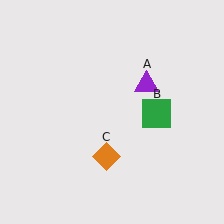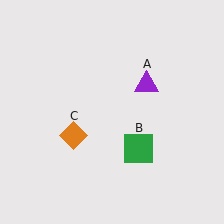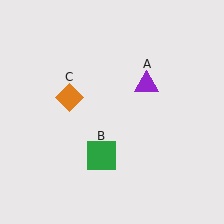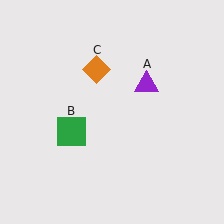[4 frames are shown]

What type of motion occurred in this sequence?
The green square (object B), orange diamond (object C) rotated clockwise around the center of the scene.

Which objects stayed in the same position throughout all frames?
Purple triangle (object A) remained stationary.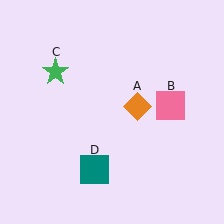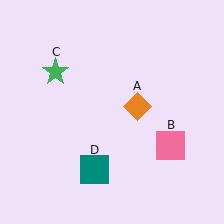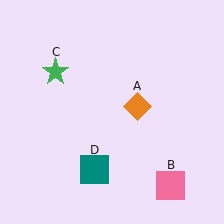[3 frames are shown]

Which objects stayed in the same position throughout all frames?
Orange diamond (object A) and green star (object C) and teal square (object D) remained stationary.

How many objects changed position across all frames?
1 object changed position: pink square (object B).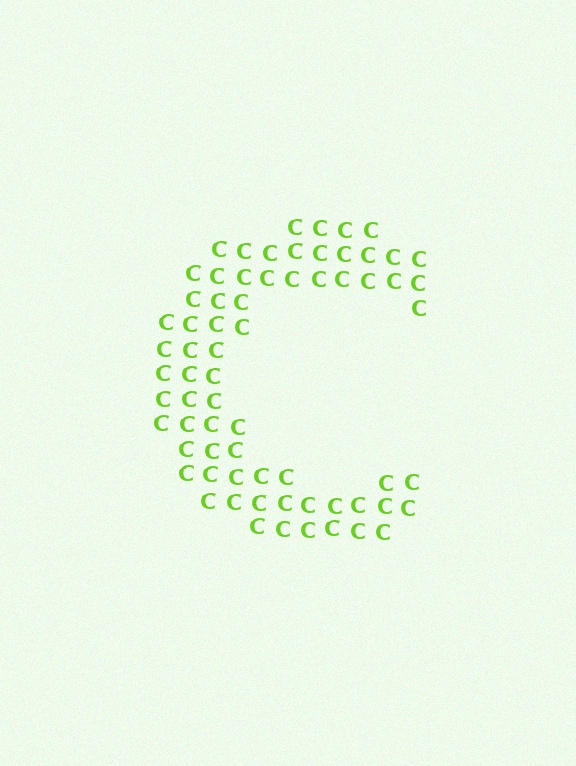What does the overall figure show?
The overall figure shows the letter C.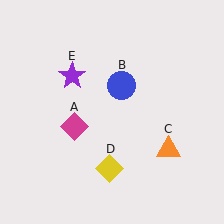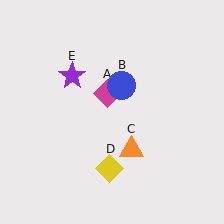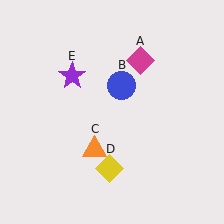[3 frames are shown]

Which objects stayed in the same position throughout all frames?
Blue circle (object B) and yellow diamond (object D) and purple star (object E) remained stationary.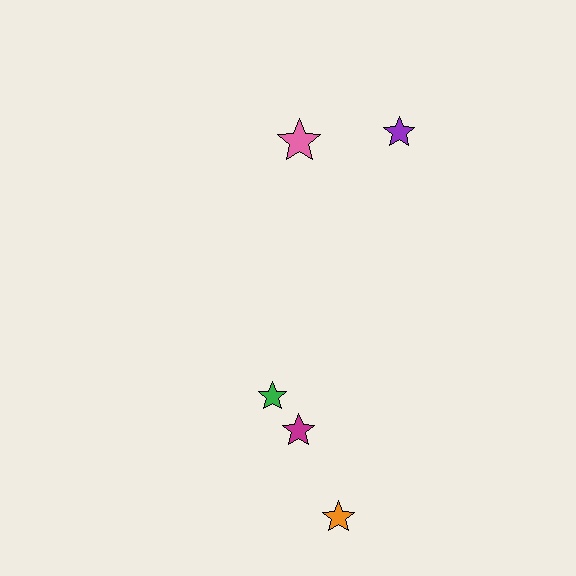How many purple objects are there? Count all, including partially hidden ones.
There is 1 purple object.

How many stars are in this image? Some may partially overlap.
There are 5 stars.